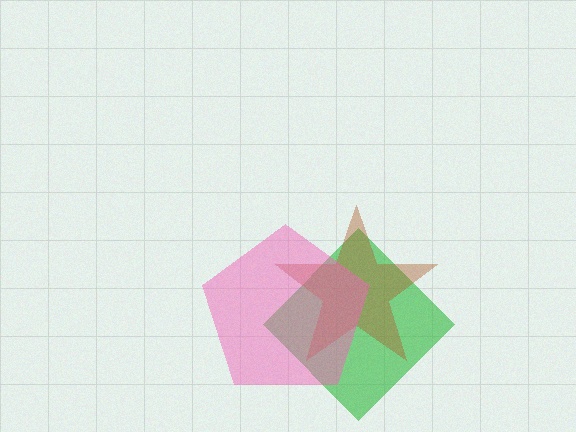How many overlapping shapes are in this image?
There are 3 overlapping shapes in the image.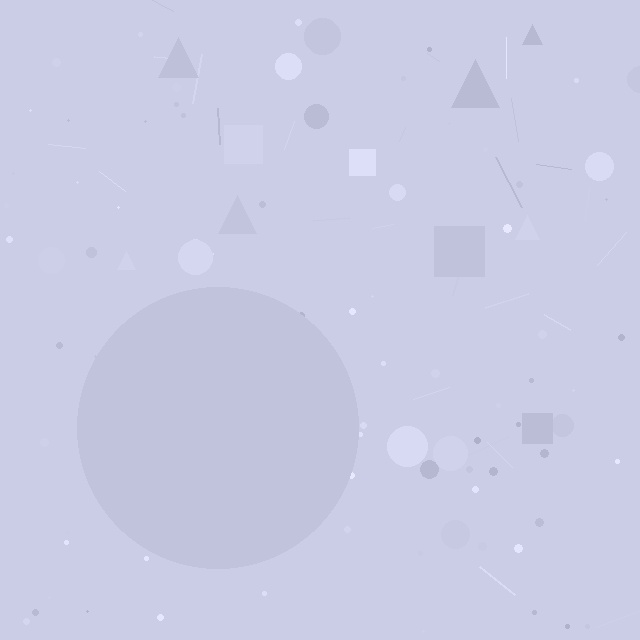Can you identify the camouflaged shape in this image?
The camouflaged shape is a circle.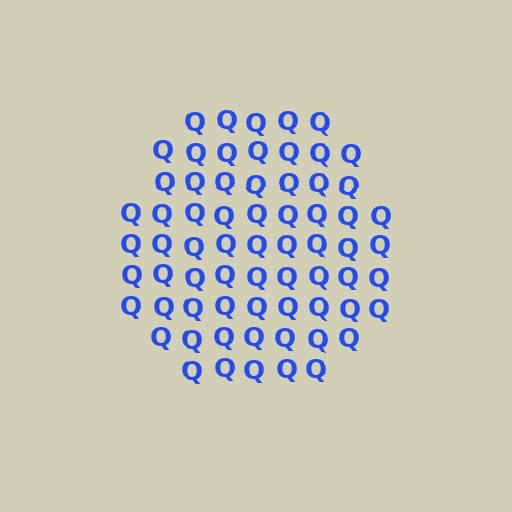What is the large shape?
The large shape is a hexagon.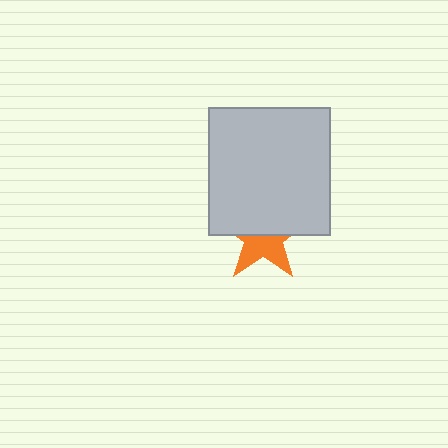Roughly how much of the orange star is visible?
About half of it is visible (roughly 47%).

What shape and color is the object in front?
The object in front is a light gray rectangle.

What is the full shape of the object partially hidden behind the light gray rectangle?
The partially hidden object is an orange star.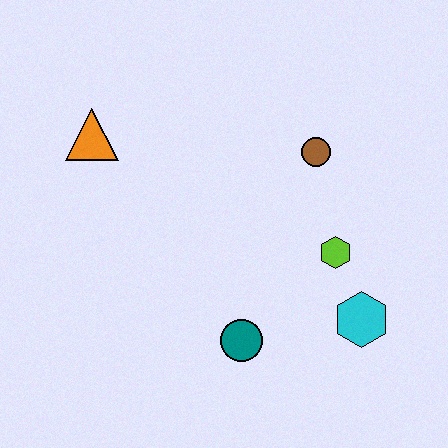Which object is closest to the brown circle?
The lime hexagon is closest to the brown circle.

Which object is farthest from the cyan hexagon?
The orange triangle is farthest from the cyan hexagon.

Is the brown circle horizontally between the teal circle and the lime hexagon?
Yes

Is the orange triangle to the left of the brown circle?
Yes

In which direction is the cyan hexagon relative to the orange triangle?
The cyan hexagon is to the right of the orange triangle.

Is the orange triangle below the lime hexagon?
No